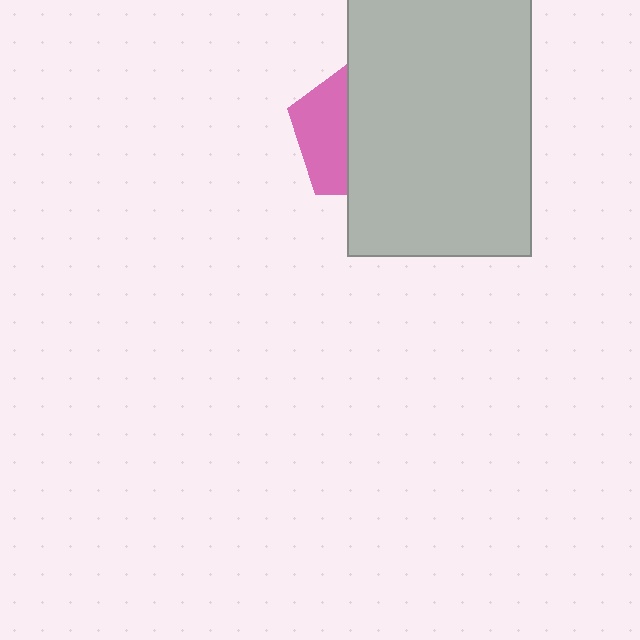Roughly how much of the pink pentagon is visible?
A small part of it is visible (roughly 38%).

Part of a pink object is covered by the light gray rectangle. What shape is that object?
It is a pentagon.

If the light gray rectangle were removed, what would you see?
You would see the complete pink pentagon.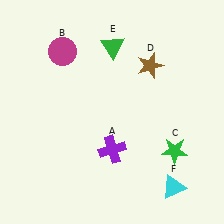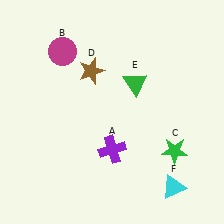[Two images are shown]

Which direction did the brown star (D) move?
The brown star (D) moved left.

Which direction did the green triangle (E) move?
The green triangle (E) moved down.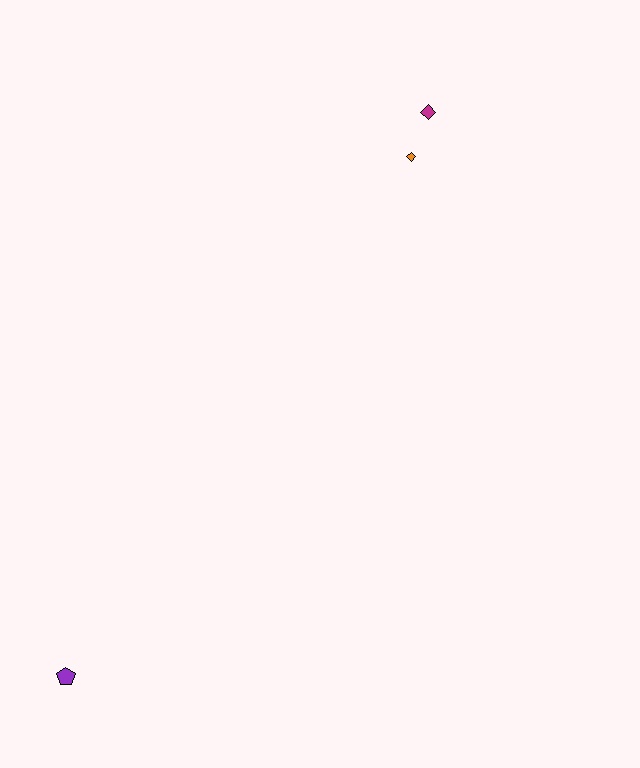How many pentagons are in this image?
There is 1 pentagon.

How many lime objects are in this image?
There are no lime objects.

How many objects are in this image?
There are 3 objects.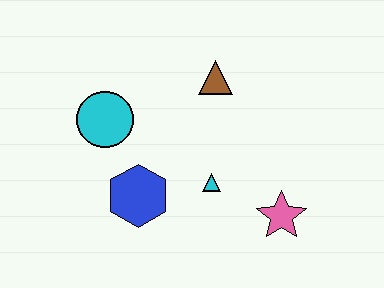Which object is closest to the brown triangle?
The cyan triangle is closest to the brown triangle.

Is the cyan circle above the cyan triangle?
Yes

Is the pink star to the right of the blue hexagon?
Yes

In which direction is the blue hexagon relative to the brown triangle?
The blue hexagon is below the brown triangle.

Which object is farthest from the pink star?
The cyan circle is farthest from the pink star.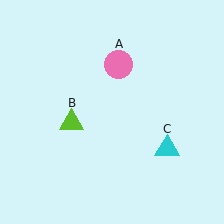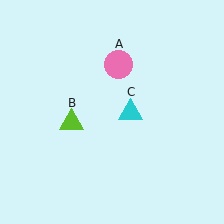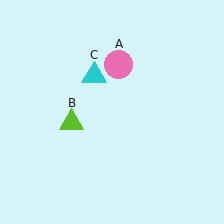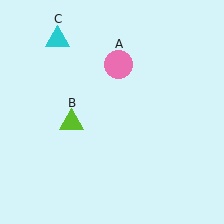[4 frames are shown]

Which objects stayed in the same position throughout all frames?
Pink circle (object A) and lime triangle (object B) remained stationary.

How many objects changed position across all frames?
1 object changed position: cyan triangle (object C).